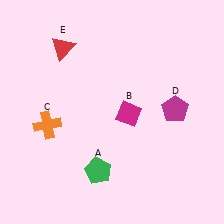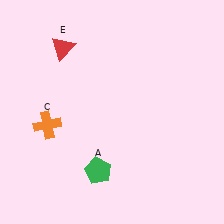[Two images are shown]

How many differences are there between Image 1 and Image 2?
There are 2 differences between the two images.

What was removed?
The magenta pentagon (D), the magenta diamond (B) were removed in Image 2.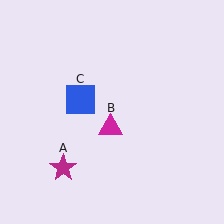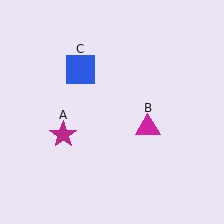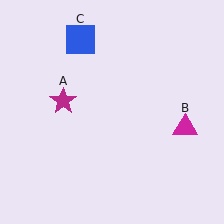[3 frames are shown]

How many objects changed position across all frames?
3 objects changed position: magenta star (object A), magenta triangle (object B), blue square (object C).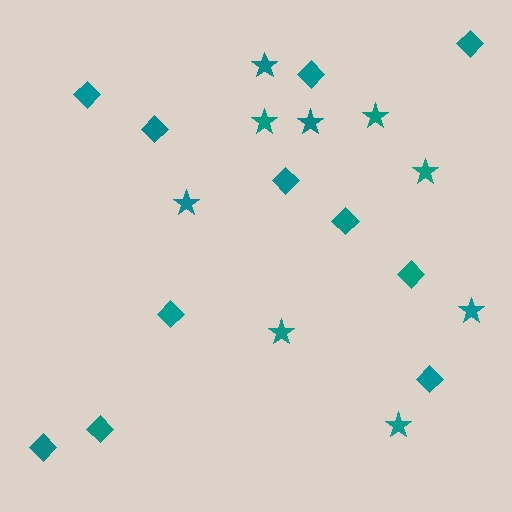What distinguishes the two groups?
There are 2 groups: one group of diamonds (11) and one group of stars (9).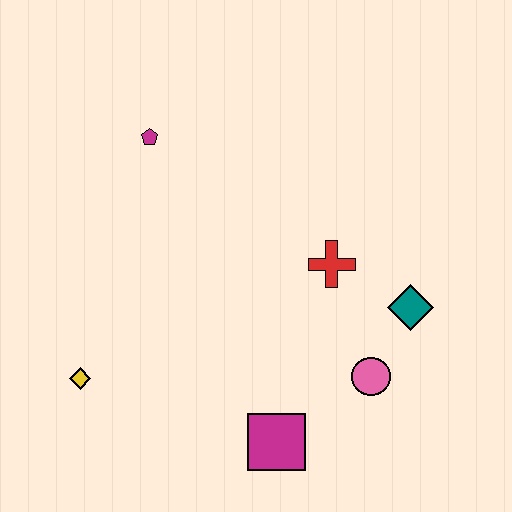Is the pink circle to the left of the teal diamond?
Yes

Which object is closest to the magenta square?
The pink circle is closest to the magenta square.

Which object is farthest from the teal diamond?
The yellow diamond is farthest from the teal diamond.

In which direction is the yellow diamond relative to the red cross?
The yellow diamond is to the left of the red cross.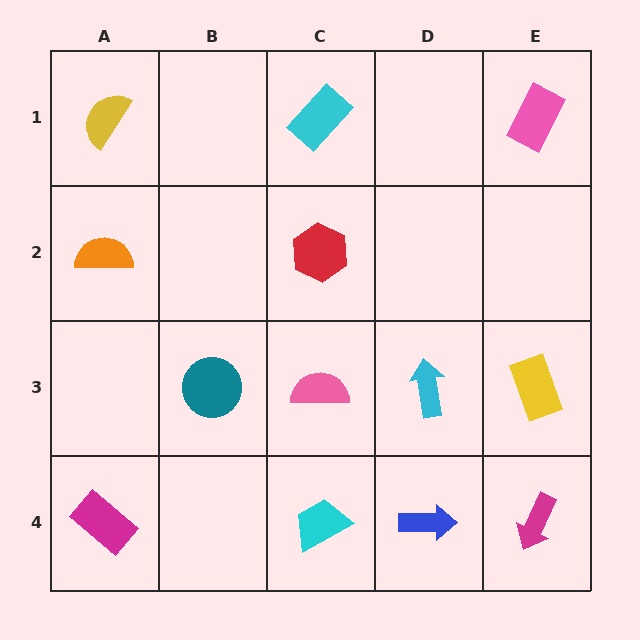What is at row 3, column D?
A cyan arrow.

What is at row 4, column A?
A magenta rectangle.